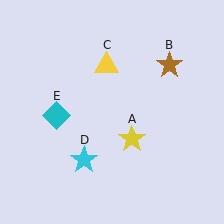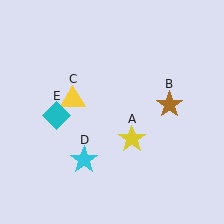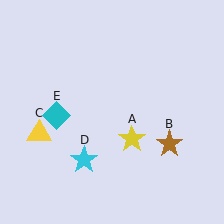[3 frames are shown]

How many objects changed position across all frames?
2 objects changed position: brown star (object B), yellow triangle (object C).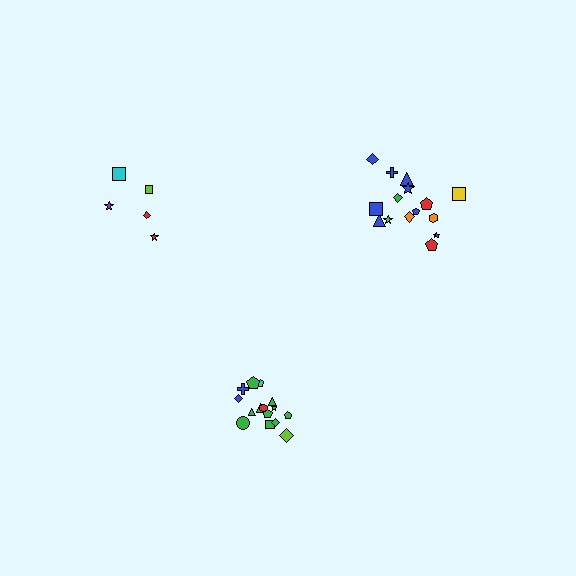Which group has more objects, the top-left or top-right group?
The top-right group.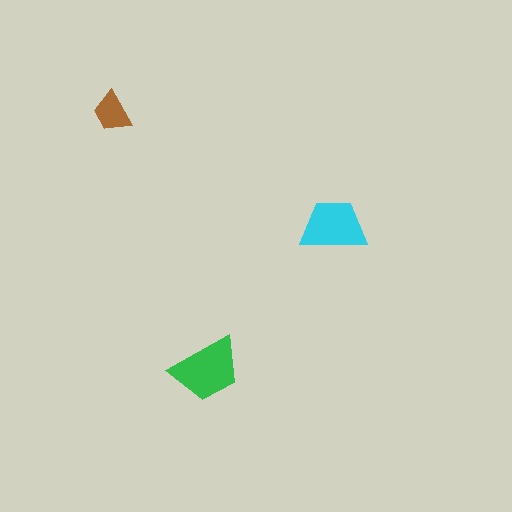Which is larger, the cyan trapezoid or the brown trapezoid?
The cyan one.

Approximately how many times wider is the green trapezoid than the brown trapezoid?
About 1.5 times wider.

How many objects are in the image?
There are 3 objects in the image.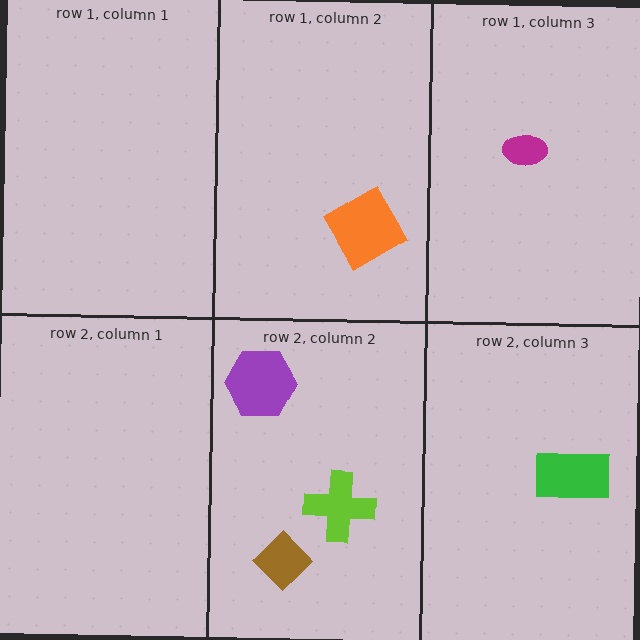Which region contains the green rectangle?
The row 2, column 3 region.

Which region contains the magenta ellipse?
The row 1, column 3 region.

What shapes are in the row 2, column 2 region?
The purple hexagon, the brown diamond, the lime cross.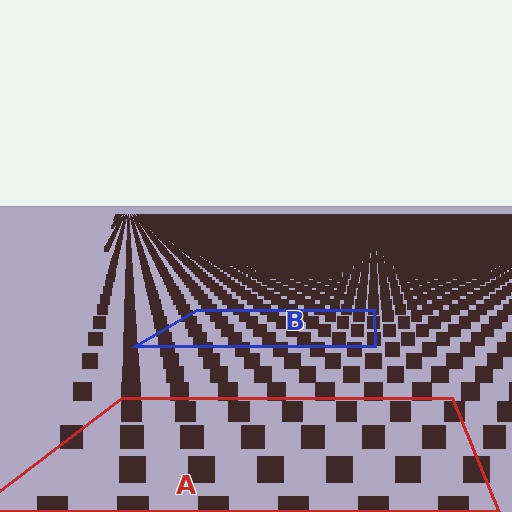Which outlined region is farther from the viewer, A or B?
Region B is farther from the viewer — the texture elements inside it appear smaller and more densely packed.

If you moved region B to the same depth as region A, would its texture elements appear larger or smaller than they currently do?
They would appear larger. At a closer depth, the same texture elements are projected at a bigger on-screen size.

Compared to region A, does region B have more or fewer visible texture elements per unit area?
Region B has more texture elements per unit area — they are packed more densely because it is farther away.